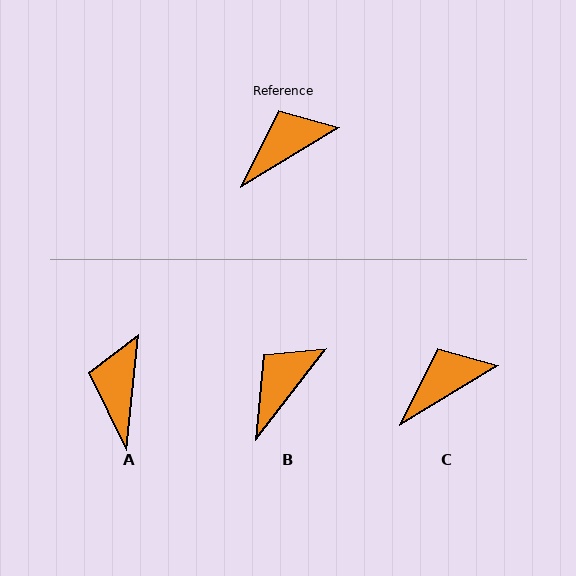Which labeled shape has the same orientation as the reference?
C.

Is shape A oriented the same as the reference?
No, it is off by about 53 degrees.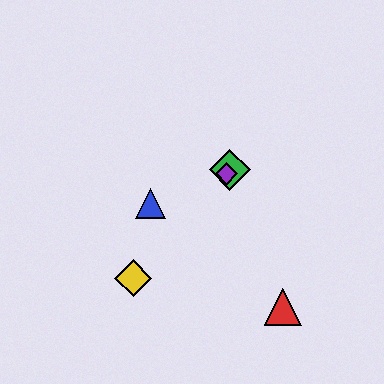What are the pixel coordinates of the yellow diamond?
The yellow diamond is at (133, 278).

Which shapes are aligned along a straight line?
The green diamond, the yellow diamond, the purple diamond are aligned along a straight line.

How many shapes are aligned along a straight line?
3 shapes (the green diamond, the yellow diamond, the purple diamond) are aligned along a straight line.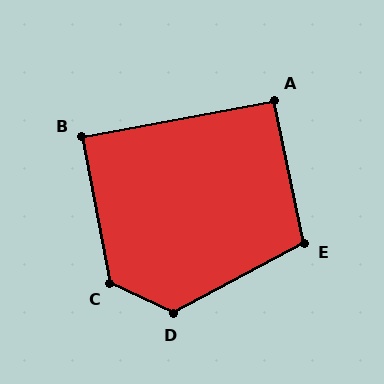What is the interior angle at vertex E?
Approximately 107 degrees (obtuse).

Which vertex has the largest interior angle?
D, at approximately 126 degrees.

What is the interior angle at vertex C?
Approximately 126 degrees (obtuse).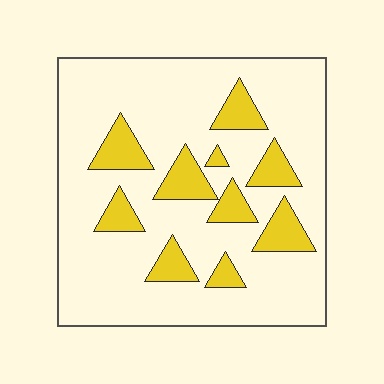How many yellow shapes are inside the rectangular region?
10.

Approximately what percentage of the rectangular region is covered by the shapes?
Approximately 20%.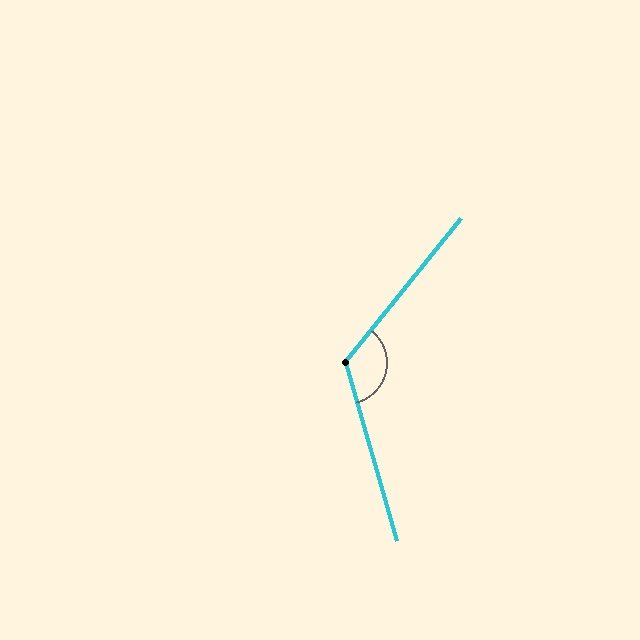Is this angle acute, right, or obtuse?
It is obtuse.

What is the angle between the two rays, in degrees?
Approximately 126 degrees.